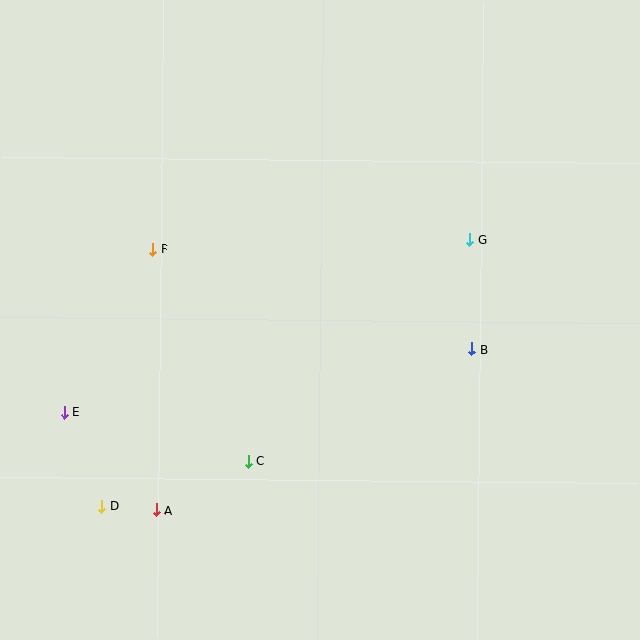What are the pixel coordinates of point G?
Point G is at (470, 239).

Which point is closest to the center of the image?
Point B at (471, 349) is closest to the center.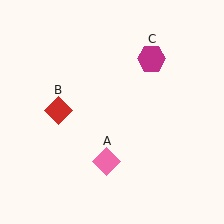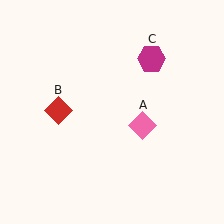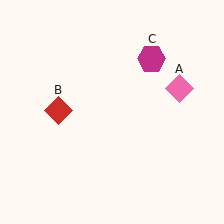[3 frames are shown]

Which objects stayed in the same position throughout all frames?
Red diamond (object B) and magenta hexagon (object C) remained stationary.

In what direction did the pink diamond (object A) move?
The pink diamond (object A) moved up and to the right.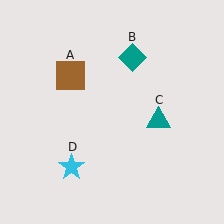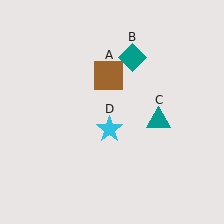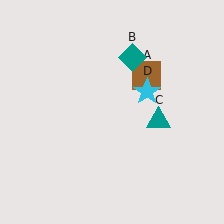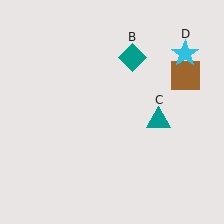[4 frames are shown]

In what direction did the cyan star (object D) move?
The cyan star (object D) moved up and to the right.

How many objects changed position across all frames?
2 objects changed position: brown square (object A), cyan star (object D).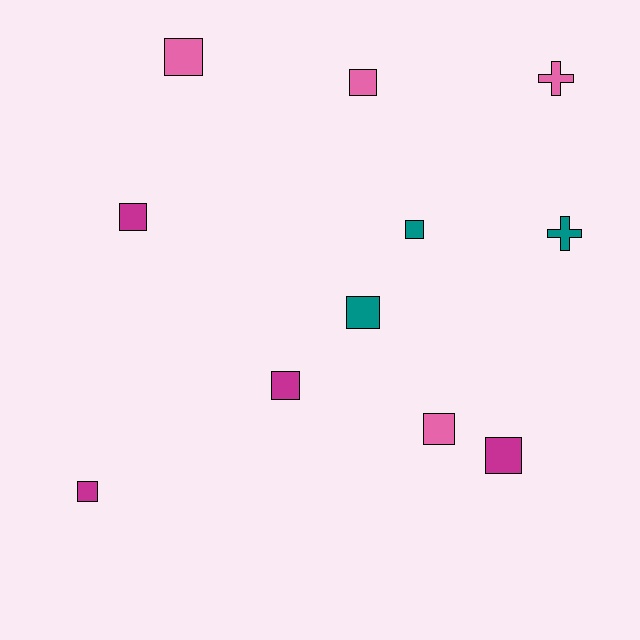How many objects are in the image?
There are 11 objects.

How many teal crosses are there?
There is 1 teal cross.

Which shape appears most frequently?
Square, with 9 objects.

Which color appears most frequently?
Magenta, with 4 objects.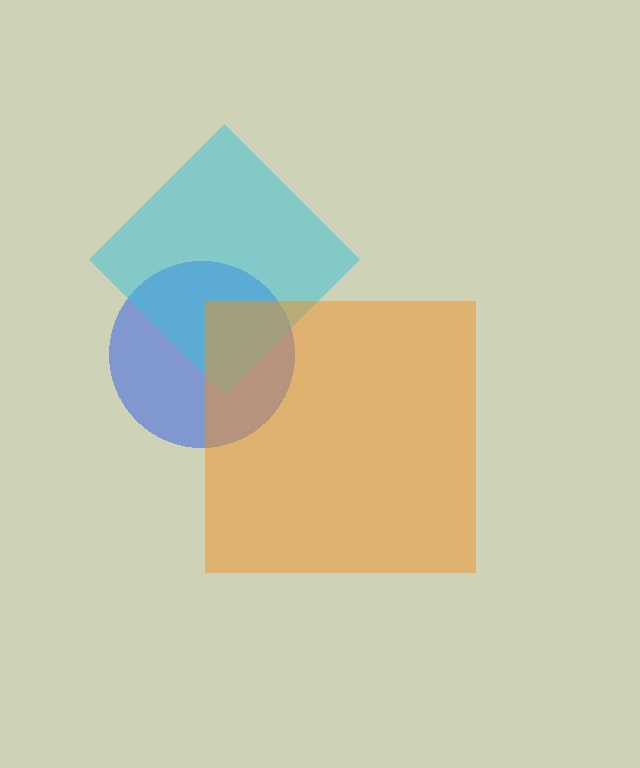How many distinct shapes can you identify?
There are 3 distinct shapes: a blue circle, a cyan diamond, an orange square.